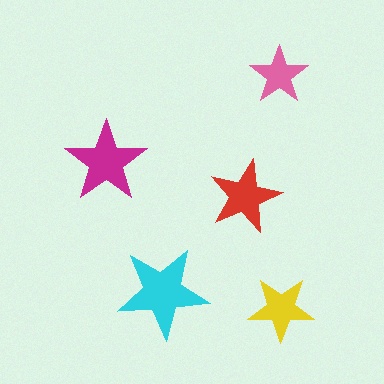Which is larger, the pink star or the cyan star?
The cyan one.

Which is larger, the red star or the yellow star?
The red one.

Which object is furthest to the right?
The yellow star is rightmost.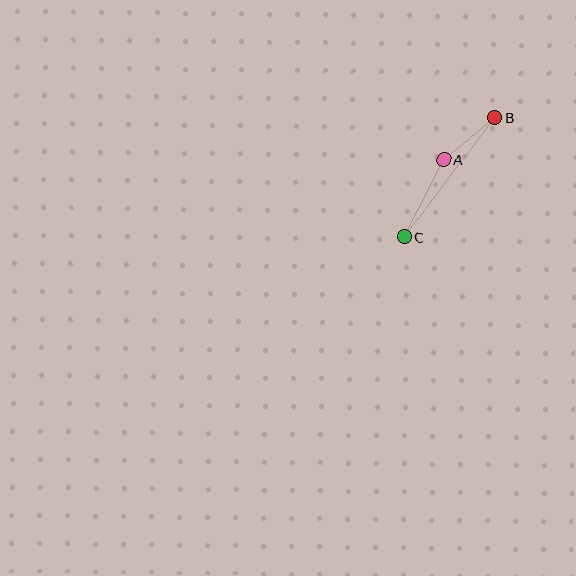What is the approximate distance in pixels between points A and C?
The distance between A and C is approximately 87 pixels.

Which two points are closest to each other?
Points A and B are closest to each other.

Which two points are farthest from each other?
Points B and C are farthest from each other.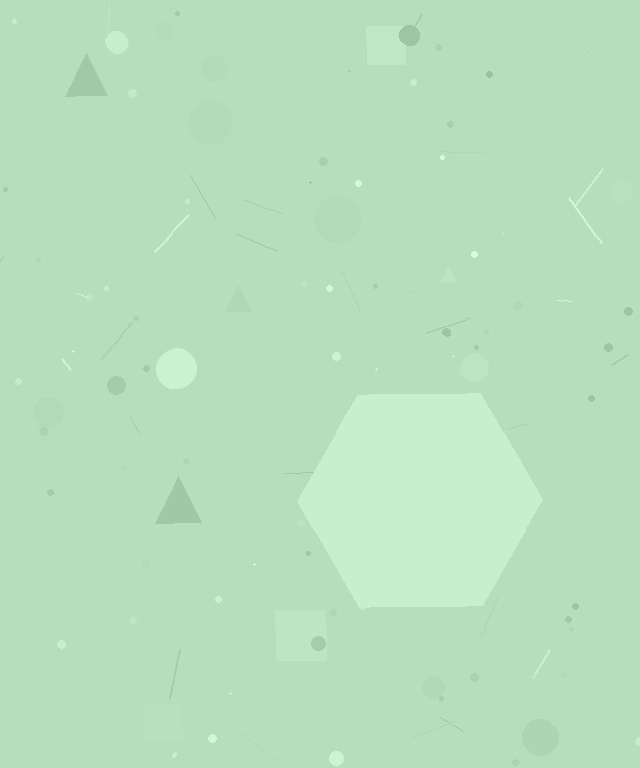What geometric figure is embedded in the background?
A hexagon is embedded in the background.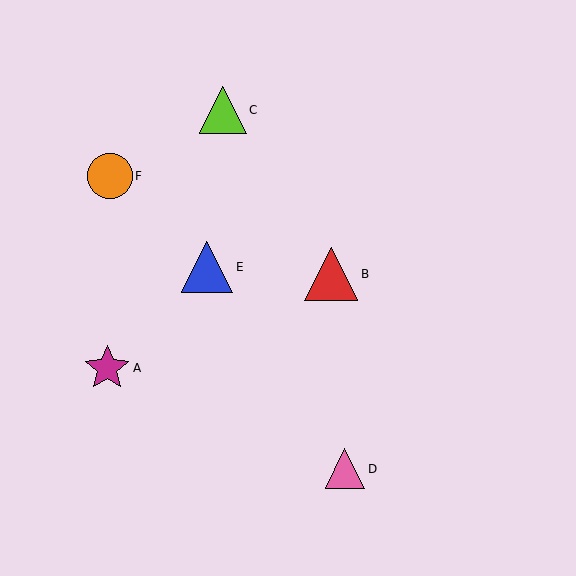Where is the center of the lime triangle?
The center of the lime triangle is at (223, 110).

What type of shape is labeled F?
Shape F is an orange circle.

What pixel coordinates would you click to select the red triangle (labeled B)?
Click at (331, 274) to select the red triangle B.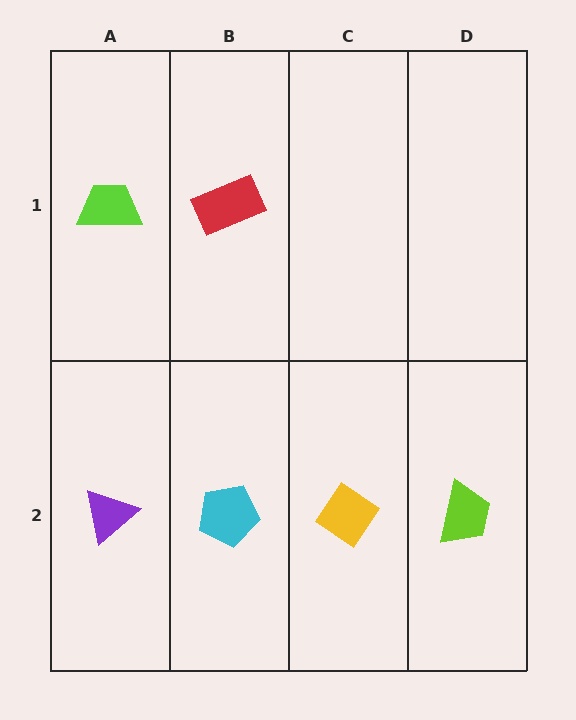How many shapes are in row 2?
4 shapes.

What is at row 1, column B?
A red rectangle.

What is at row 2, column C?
A yellow diamond.